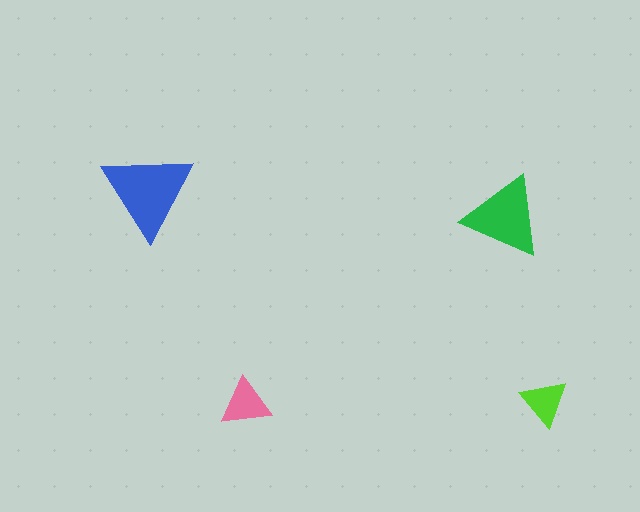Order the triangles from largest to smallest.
the blue one, the green one, the pink one, the lime one.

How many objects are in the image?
There are 4 objects in the image.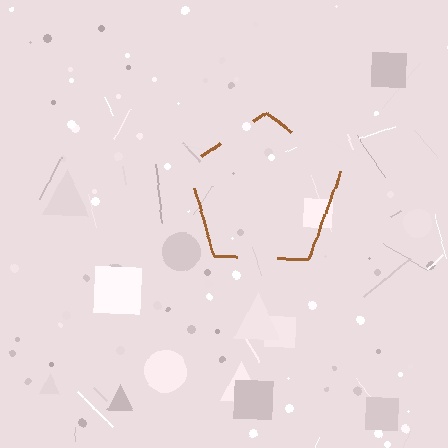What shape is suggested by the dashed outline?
The dashed outline suggests a pentagon.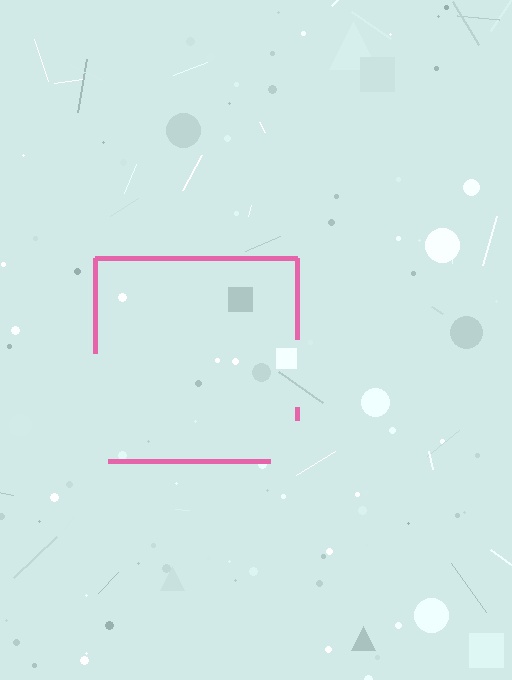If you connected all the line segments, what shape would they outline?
They would outline a square.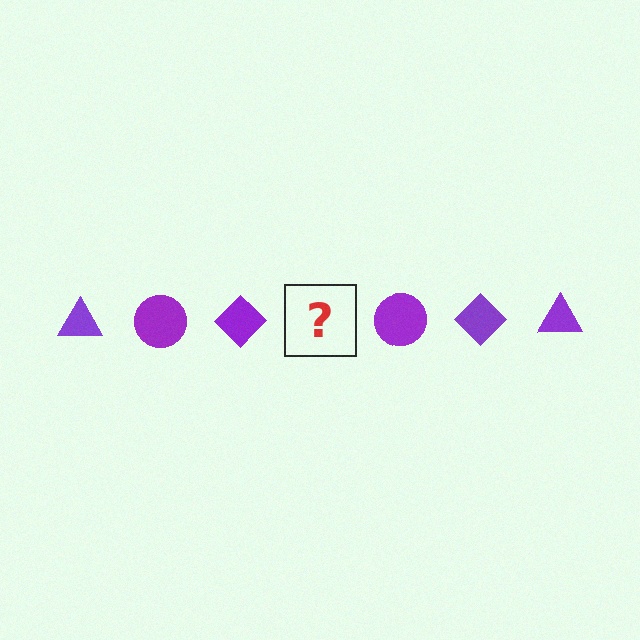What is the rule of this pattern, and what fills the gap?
The rule is that the pattern cycles through triangle, circle, diamond shapes in purple. The gap should be filled with a purple triangle.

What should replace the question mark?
The question mark should be replaced with a purple triangle.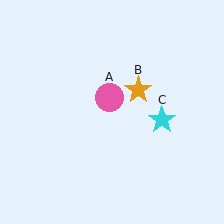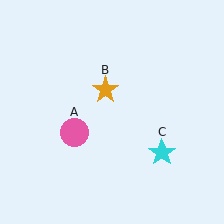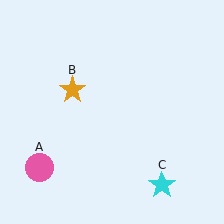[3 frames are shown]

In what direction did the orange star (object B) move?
The orange star (object B) moved left.